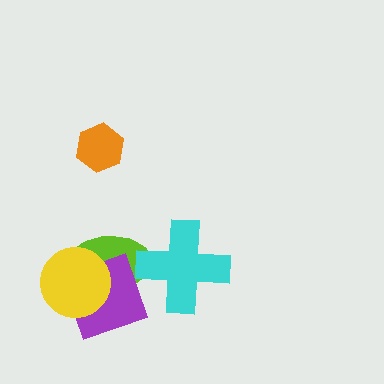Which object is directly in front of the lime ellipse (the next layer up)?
The purple diamond is directly in front of the lime ellipse.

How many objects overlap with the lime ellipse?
3 objects overlap with the lime ellipse.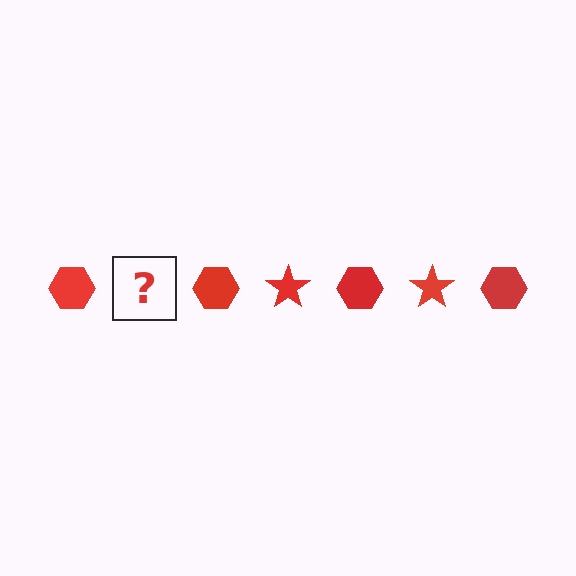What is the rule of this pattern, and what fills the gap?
The rule is that the pattern cycles through hexagon, star shapes in red. The gap should be filled with a red star.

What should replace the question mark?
The question mark should be replaced with a red star.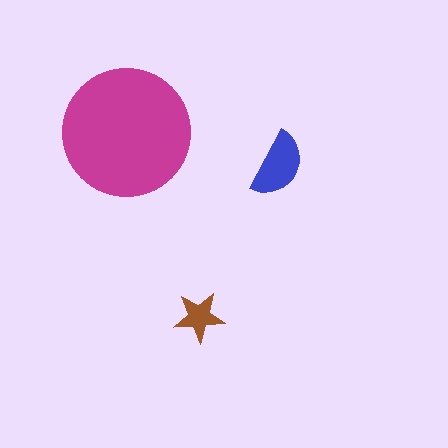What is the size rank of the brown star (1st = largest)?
3rd.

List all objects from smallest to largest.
The brown star, the blue semicircle, the magenta circle.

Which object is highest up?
The magenta circle is topmost.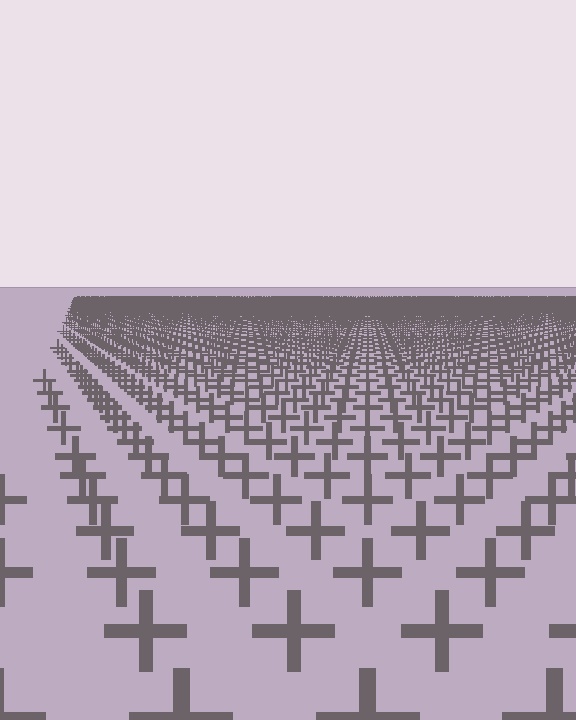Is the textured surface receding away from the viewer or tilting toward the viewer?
The surface is receding away from the viewer. Texture elements get smaller and denser toward the top.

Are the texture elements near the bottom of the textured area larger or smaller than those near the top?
Larger. Near the bottom, elements are closer to the viewer and appear at a bigger on-screen size.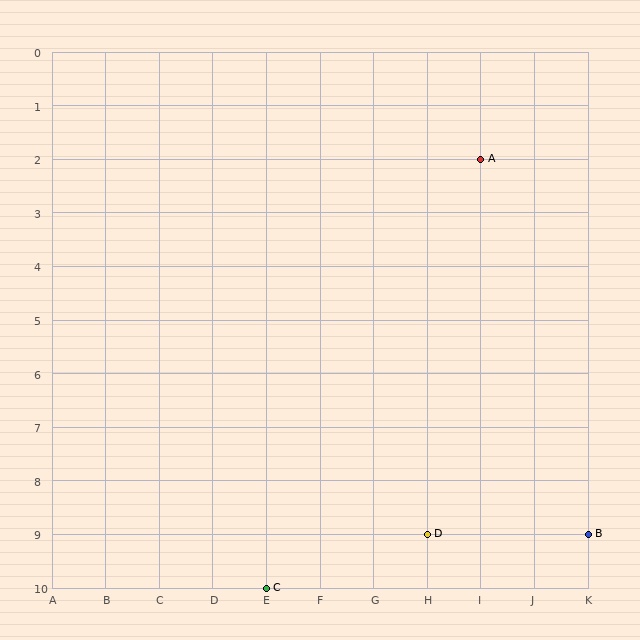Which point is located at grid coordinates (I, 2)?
Point A is at (I, 2).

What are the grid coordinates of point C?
Point C is at grid coordinates (E, 10).